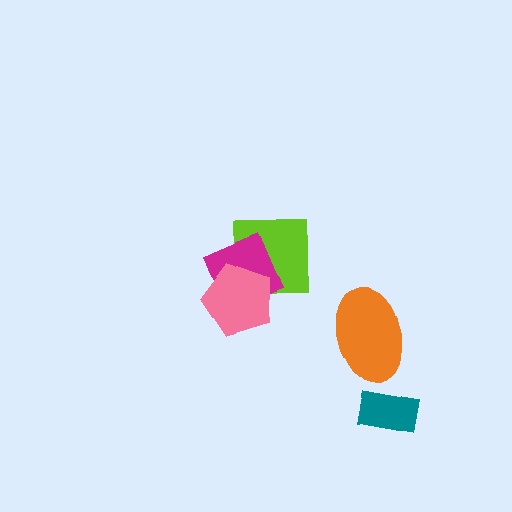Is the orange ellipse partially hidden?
No, no other shape covers it.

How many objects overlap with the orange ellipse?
0 objects overlap with the orange ellipse.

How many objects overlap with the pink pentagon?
2 objects overlap with the pink pentagon.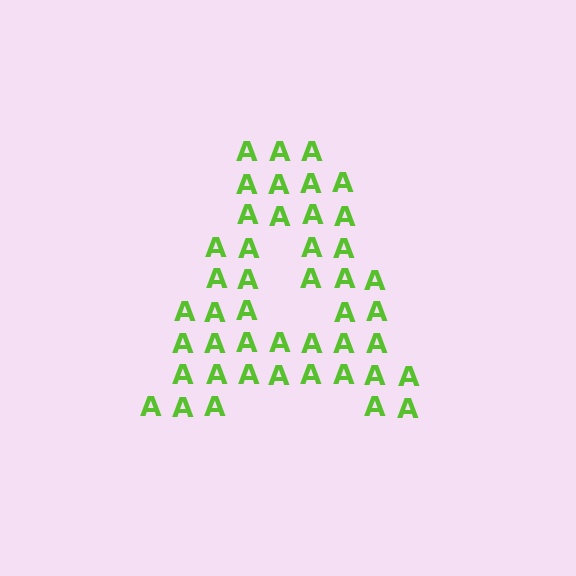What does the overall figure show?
The overall figure shows the letter A.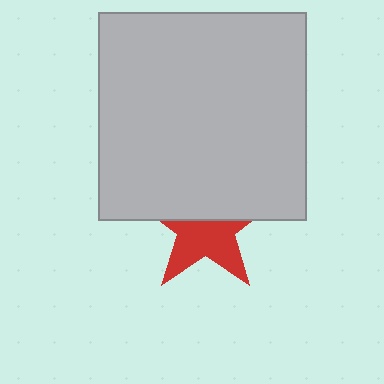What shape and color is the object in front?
The object in front is a light gray square.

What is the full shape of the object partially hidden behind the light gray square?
The partially hidden object is a red star.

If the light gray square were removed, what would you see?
You would see the complete red star.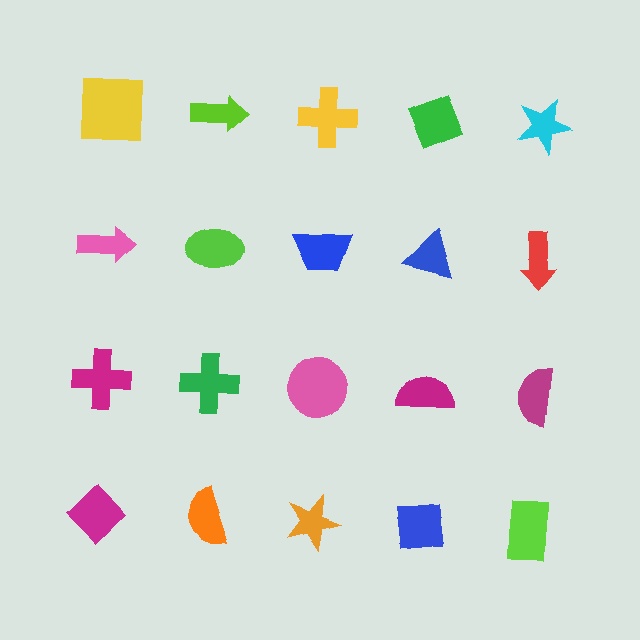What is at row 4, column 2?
An orange semicircle.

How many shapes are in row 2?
5 shapes.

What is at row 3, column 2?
A green cross.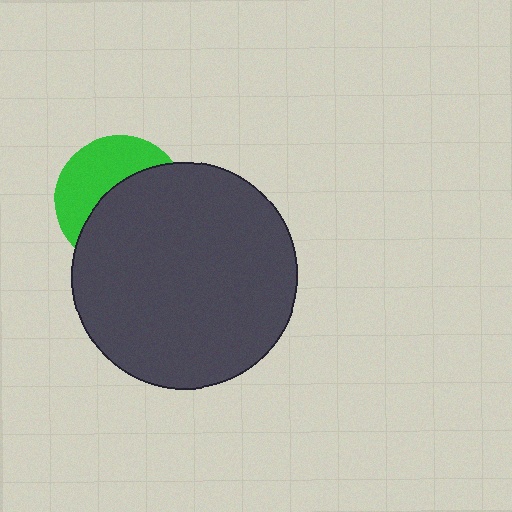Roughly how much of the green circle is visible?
A small part of it is visible (roughly 42%).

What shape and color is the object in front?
The object in front is a dark gray circle.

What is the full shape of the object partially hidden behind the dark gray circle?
The partially hidden object is a green circle.